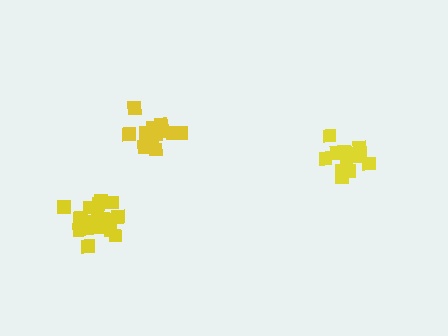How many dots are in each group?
Group 1: 13 dots, Group 2: 15 dots, Group 3: 19 dots (47 total).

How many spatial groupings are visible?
There are 3 spatial groupings.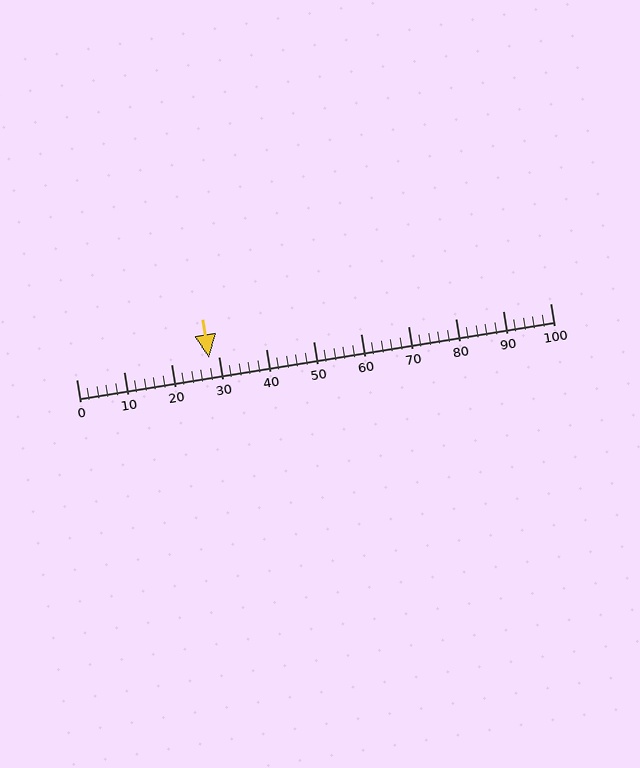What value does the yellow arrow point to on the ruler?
The yellow arrow points to approximately 28.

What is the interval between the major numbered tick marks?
The major tick marks are spaced 10 units apart.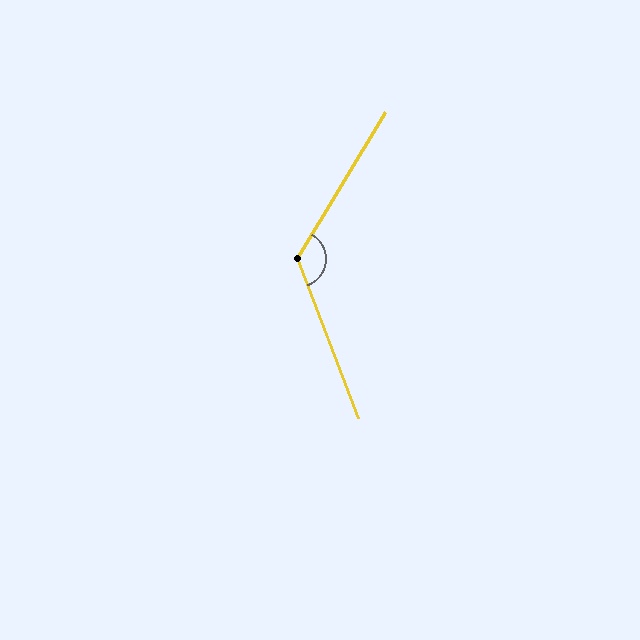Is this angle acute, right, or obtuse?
It is obtuse.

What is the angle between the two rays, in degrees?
Approximately 128 degrees.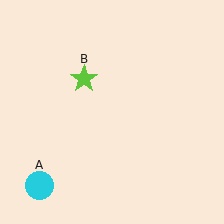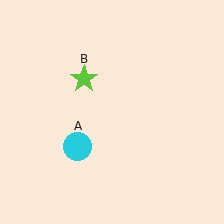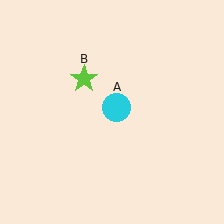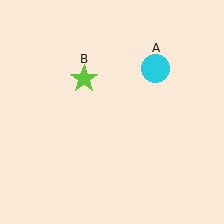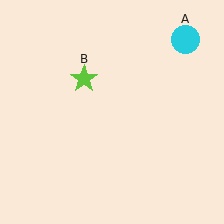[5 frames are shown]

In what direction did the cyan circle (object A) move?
The cyan circle (object A) moved up and to the right.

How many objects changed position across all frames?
1 object changed position: cyan circle (object A).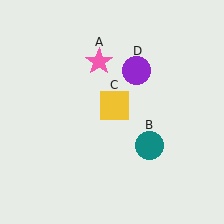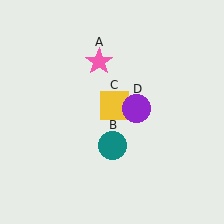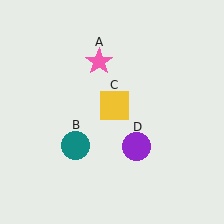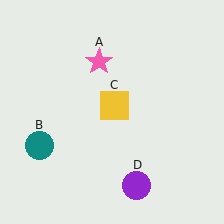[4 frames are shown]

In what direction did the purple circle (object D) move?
The purple circle (object D) moved down.